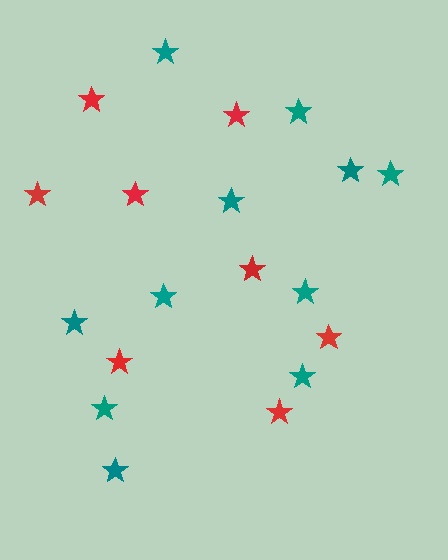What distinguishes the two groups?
There are 2 groups: one group of red stars (8) and one group of teal stars (11).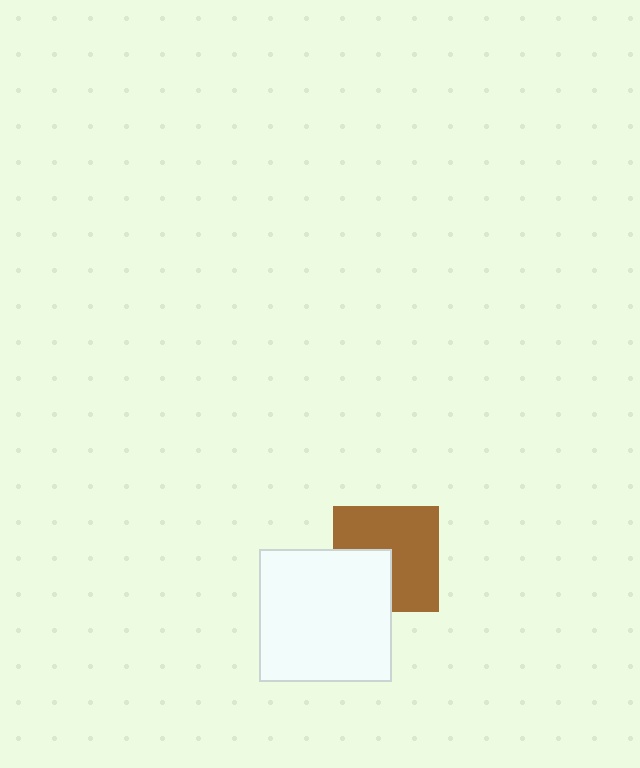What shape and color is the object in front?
The object in front is a white square.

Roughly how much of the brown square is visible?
Most of it is visible (roughly 68%).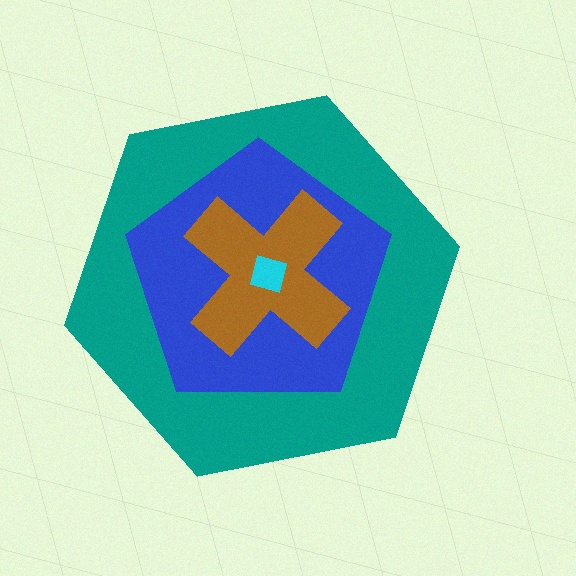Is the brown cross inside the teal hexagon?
Yes.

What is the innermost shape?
The cyan square.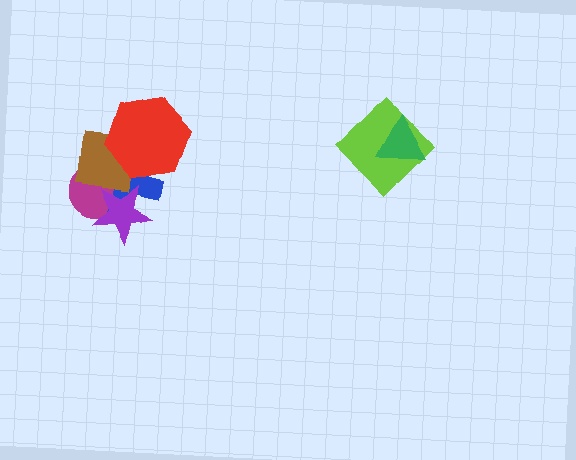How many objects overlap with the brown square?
3 objects overlap with the brown square.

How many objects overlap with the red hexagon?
2 objects overlap with the red hexagon.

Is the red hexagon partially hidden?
No, no other shape covers it.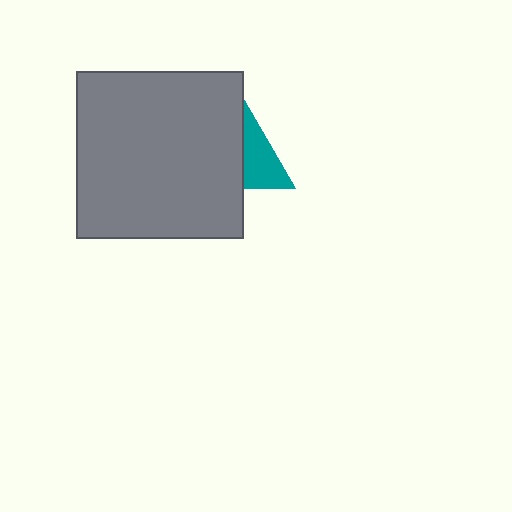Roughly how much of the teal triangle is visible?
A small part of it is visible (roughly 35%).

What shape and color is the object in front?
The object in front is a gray square.